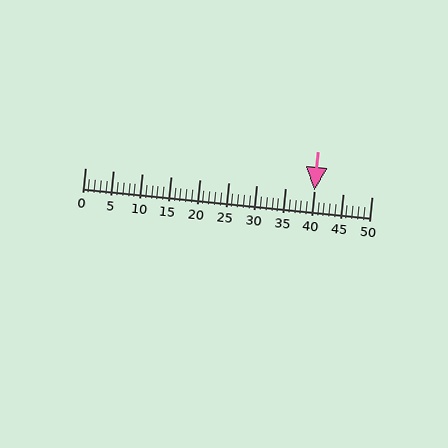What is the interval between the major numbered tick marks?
The major tick marks are spaced 5 units apart.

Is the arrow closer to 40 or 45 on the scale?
The arrow is closer to 40.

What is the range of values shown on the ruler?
The ruler shows values from 0 to 50.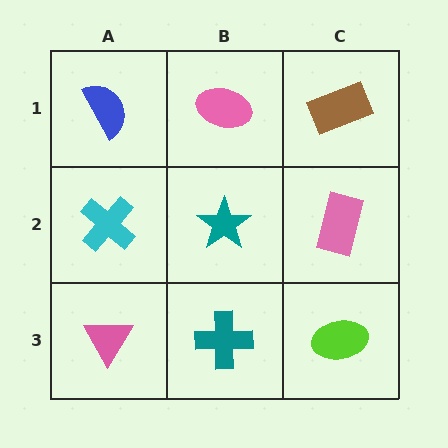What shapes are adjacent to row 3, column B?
A teal star (row 2, column B), a pink triangle (row 3, column A), a lime ellipse (row 3, column C).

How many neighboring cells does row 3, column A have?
2.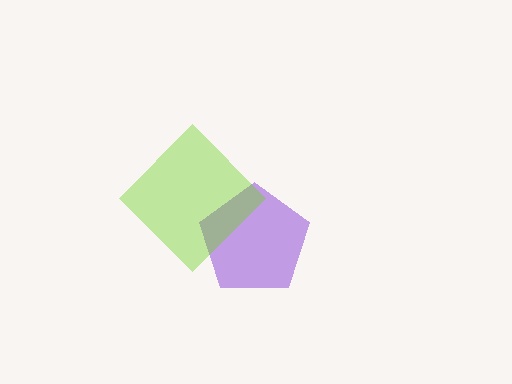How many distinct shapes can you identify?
There are 2 distinct shapes: a purple pentagon, a lime diamond.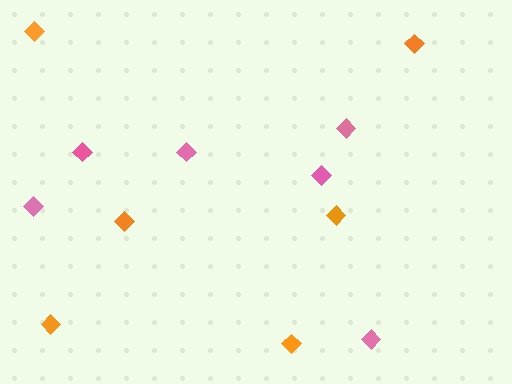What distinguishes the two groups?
There are 2 groups: one group of pink diamonds (6) and one group of orange diamonds (6).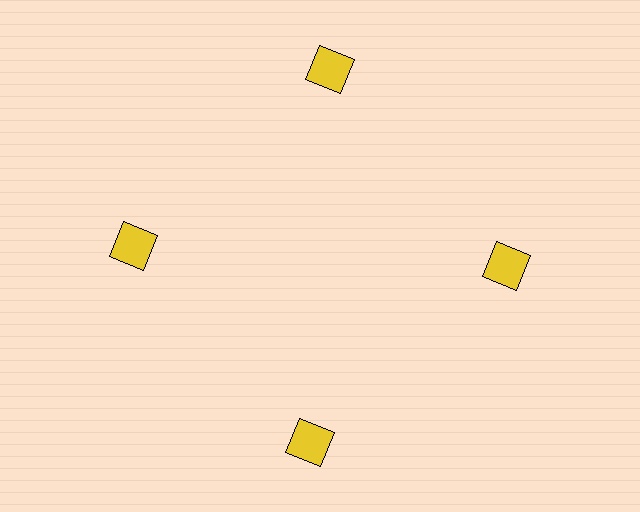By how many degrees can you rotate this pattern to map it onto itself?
The pattern maps onto itself every 90 degrees of rotation.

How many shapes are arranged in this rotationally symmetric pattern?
There are 4 shapes, arranged in 4 groups of 1.